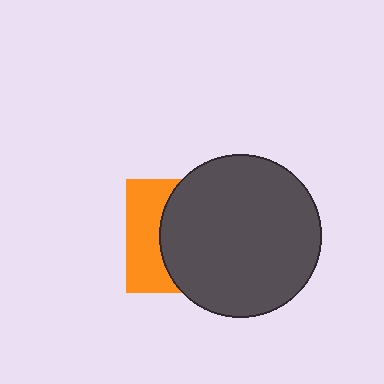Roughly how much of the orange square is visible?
A small part of it is visible (roughly 36%).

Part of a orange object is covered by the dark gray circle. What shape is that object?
It is a square.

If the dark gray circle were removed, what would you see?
You would see the complete orange square.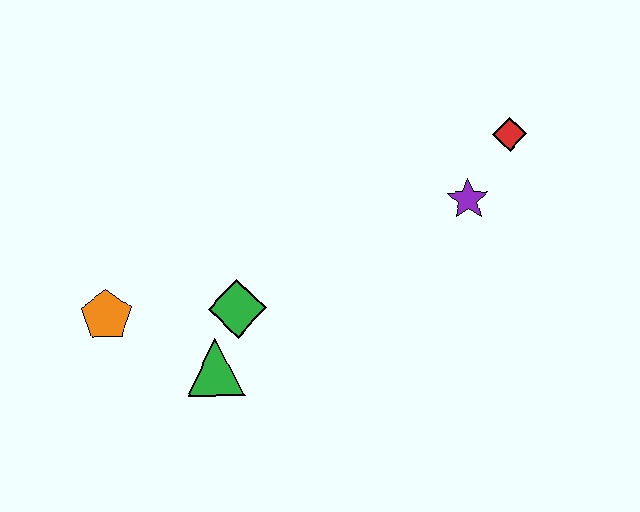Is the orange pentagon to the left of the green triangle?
Yes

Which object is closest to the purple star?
The red diamond is closest to the purple star.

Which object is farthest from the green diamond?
The red diamond is farthest from the green diamond.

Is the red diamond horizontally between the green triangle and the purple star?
No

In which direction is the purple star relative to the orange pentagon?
The purple star is to the right of the orange pentagon.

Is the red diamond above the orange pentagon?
Yes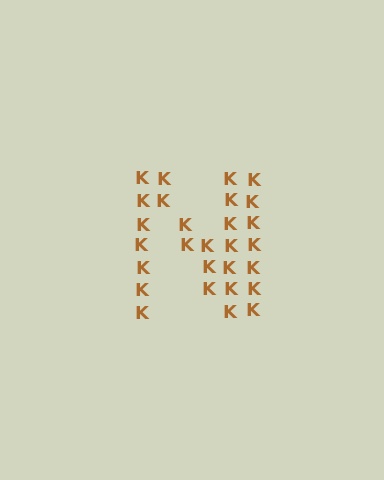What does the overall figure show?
The overall figure shows the letter N.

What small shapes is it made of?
It is made of small letter K's.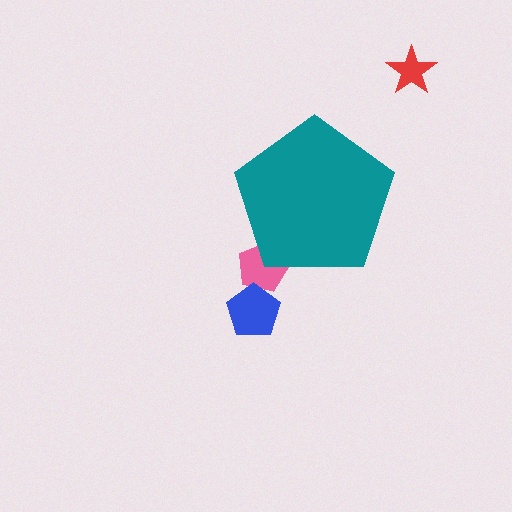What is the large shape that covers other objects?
A teal pentagon.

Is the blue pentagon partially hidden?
No, the blue pentagon is fully visible.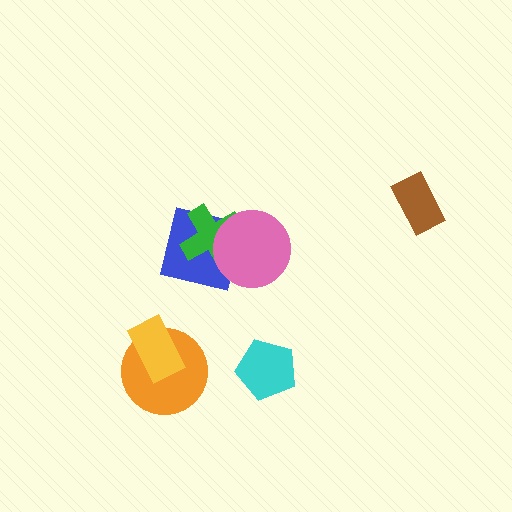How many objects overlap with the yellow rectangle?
1 object overlaps with the yellow rectangle.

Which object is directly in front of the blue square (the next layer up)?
The green cross is directly in front of the blue square.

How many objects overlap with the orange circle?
1 object overlaps with the orange circle.